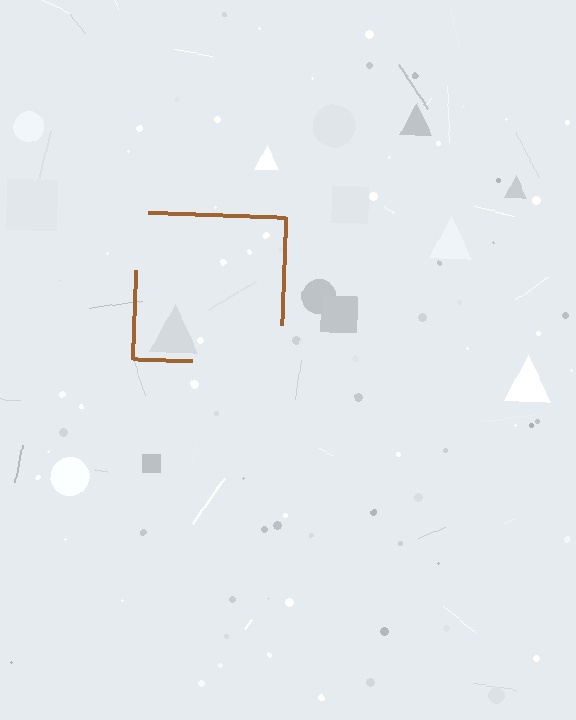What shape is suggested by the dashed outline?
The dashed outline suggests a square.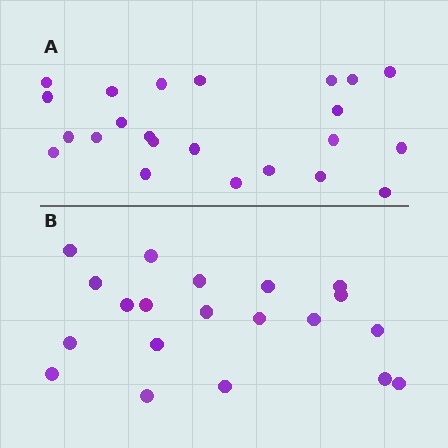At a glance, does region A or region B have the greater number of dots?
Region A (the top region) has more dots.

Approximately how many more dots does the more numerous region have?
Region A has just a few more — roughly 2 or 3 more dots than region B.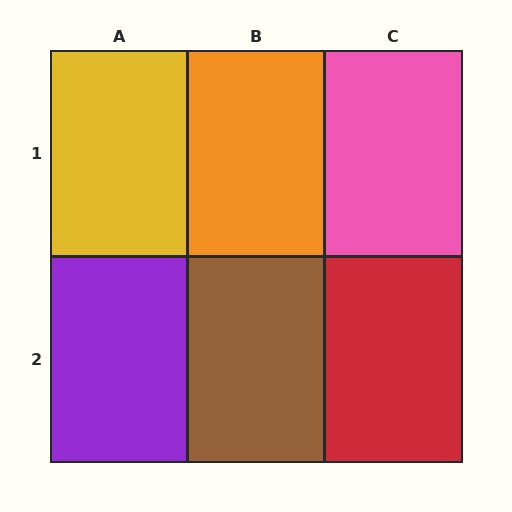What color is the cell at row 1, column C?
Pink.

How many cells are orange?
1 cell is orange.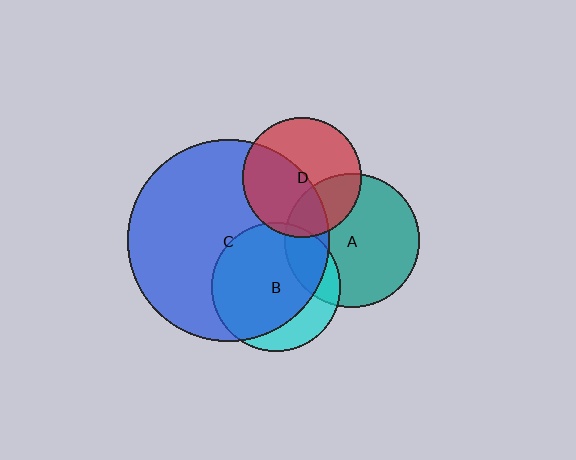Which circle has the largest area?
Circle C (blue).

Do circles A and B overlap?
Yes.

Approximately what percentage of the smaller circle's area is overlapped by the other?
Approximately 20%.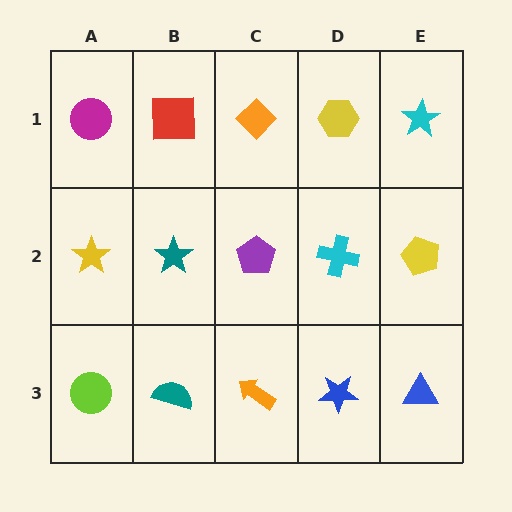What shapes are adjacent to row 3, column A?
A yellow star (row 2, column A), a teal semicircle (row 3, column B).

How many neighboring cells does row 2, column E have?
3.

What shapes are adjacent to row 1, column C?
A purple pentagon (row 2, column C), a red square (row 1, column B), a yellow hexagon (row 1, column D).